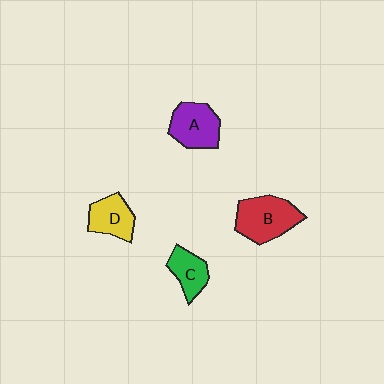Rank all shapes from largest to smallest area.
From largest to smallest: B (red), A (purple), D (yellow), C (green).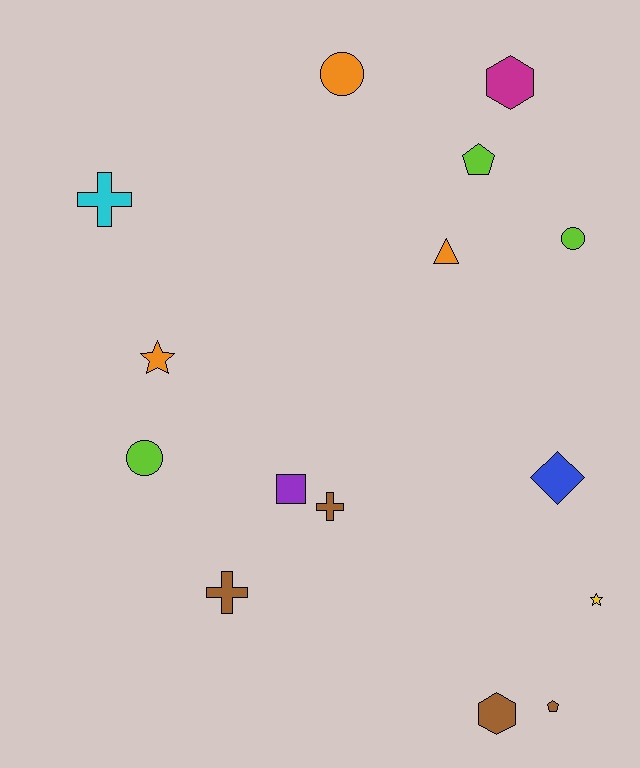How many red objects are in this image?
There are no red objects.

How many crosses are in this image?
There are 3 crosses.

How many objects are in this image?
There are 15 objects.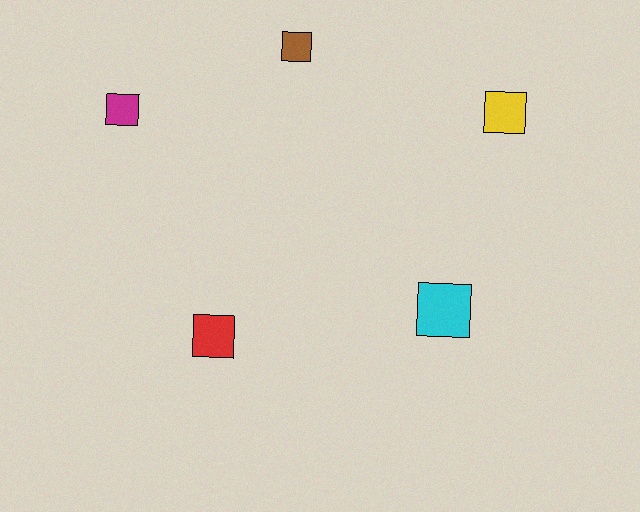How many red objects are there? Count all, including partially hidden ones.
There is 1 red object.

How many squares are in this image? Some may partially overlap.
There are 5 squares.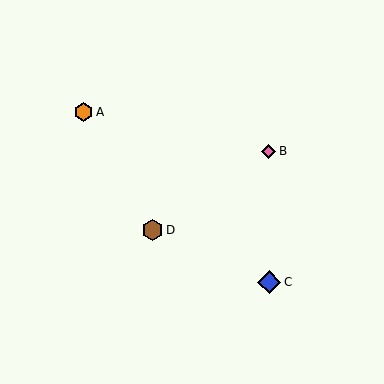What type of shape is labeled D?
Shape D is a brown hexagon.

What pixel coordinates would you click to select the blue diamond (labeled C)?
Click at (269, 282) to select the blue diamond C.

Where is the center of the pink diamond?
The center of the pink diamond is at (269, 151).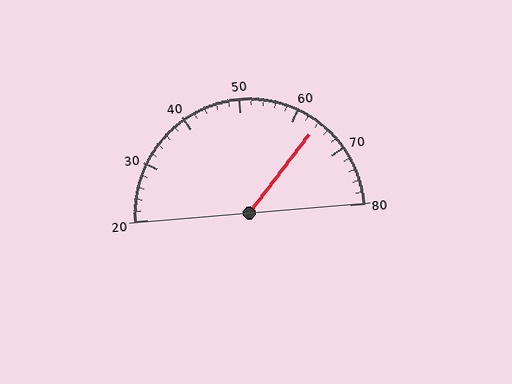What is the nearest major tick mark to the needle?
The nearest major tick mark is 60.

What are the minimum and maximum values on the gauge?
The gauge ranges from 20 to 80.